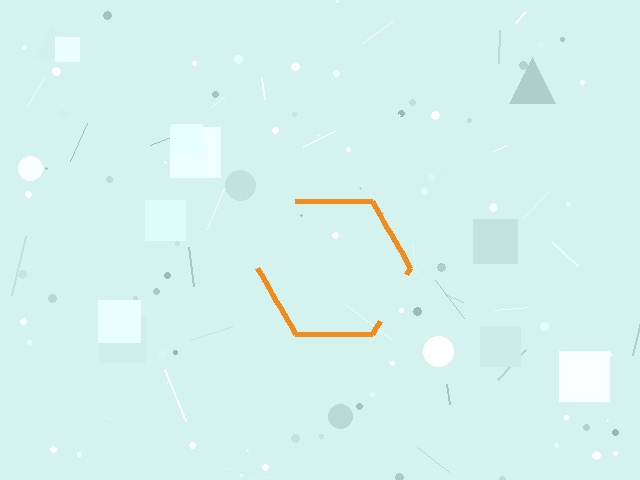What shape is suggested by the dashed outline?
The dashed outline suggests a hexagon.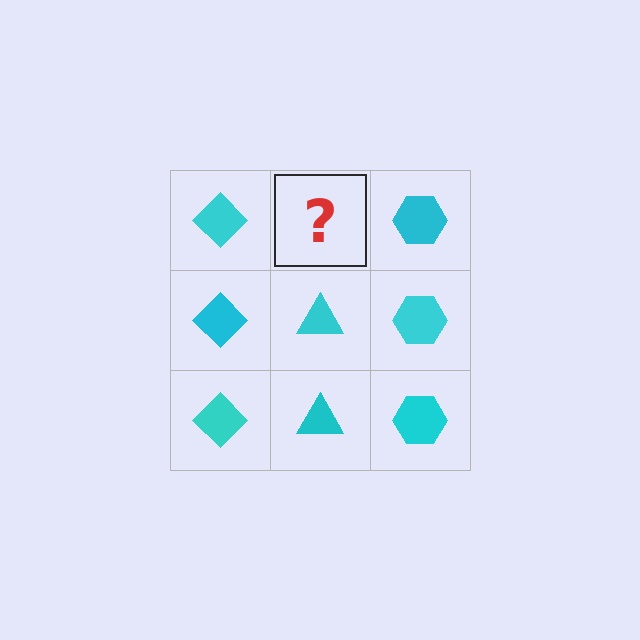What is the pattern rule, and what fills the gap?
The rule is that each column has a consistent shape. The gap should be filled with a cyan triangle.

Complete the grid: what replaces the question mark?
The question mark should be replaced with a cyan triangle.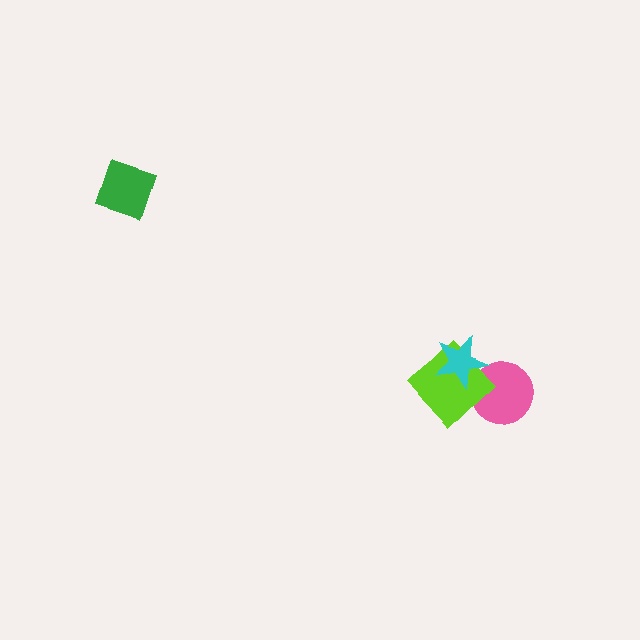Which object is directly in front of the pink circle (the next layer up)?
The lime diamond is directly in front of the pink circle.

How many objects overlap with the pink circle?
2 objects overlap with the pink circle.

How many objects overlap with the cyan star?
2 objects overlap with the cyan star.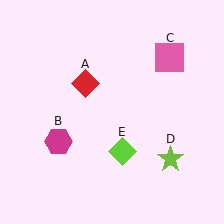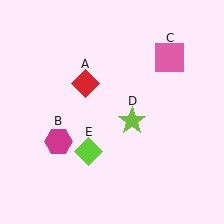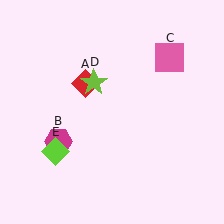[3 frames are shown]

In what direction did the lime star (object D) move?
The lime star (object D) moved up and to the left.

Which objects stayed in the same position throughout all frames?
Red diamond (object A) and magenta hexagon (object B) and pink square (object C) remained stationary.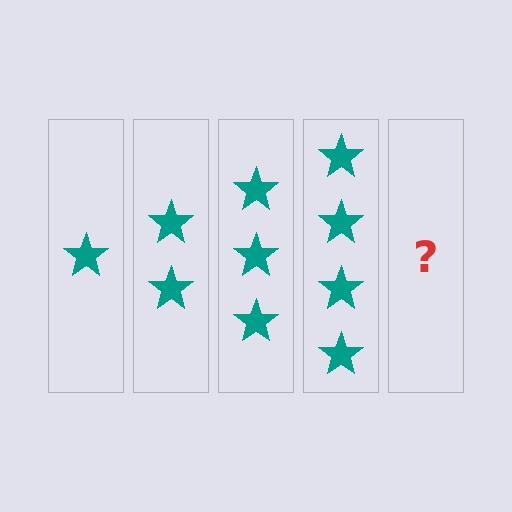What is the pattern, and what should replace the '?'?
The pattern is that each step adds one more star. The '?' should be 5 stars.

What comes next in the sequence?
The next element should be 5 stars.